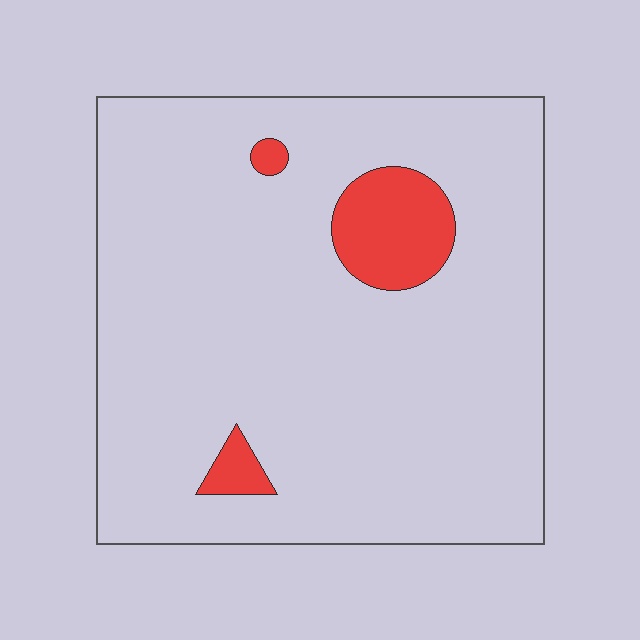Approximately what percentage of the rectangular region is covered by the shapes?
Approximately 10%.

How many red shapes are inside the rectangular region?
3.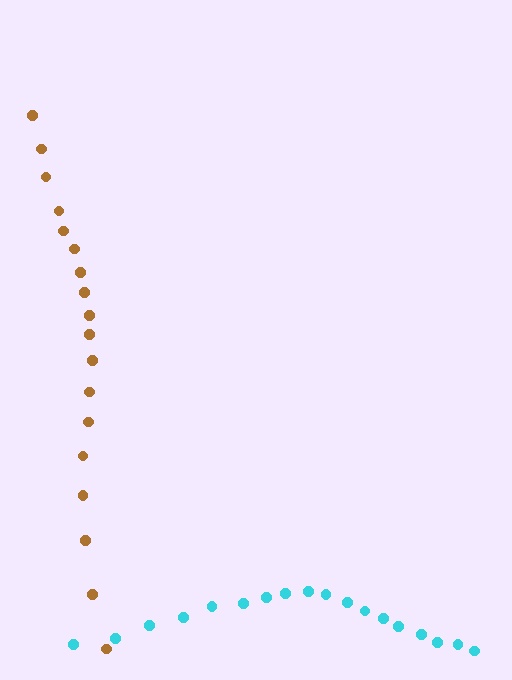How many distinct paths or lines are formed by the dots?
There are 2 distinct paths.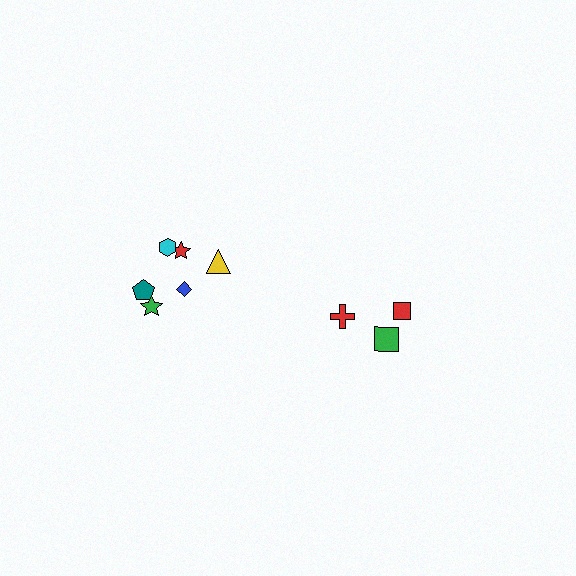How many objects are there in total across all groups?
There are 9 objects.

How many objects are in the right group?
There are 3 objects.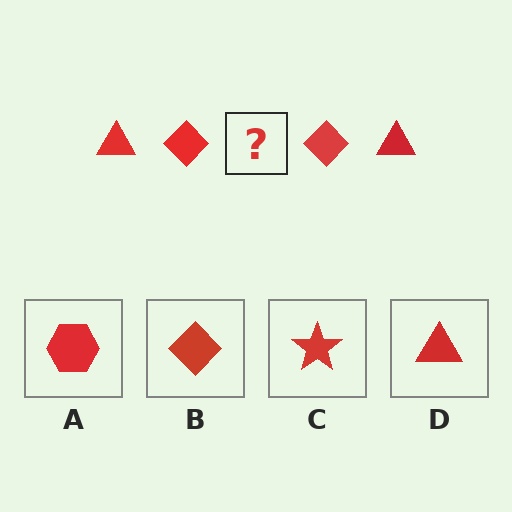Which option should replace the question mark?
Option D.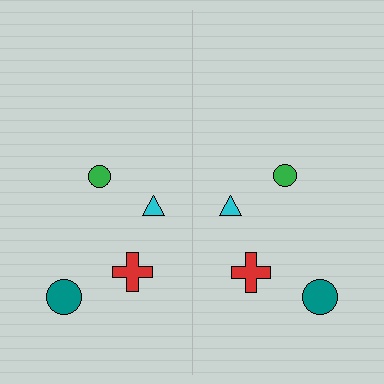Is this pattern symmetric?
Yes, this pattern has bilateral (reflection) symmetry.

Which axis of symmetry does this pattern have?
The pattern has a vertical axis of symmetry running through the center of the image.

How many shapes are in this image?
There are 8 shapes in this image.